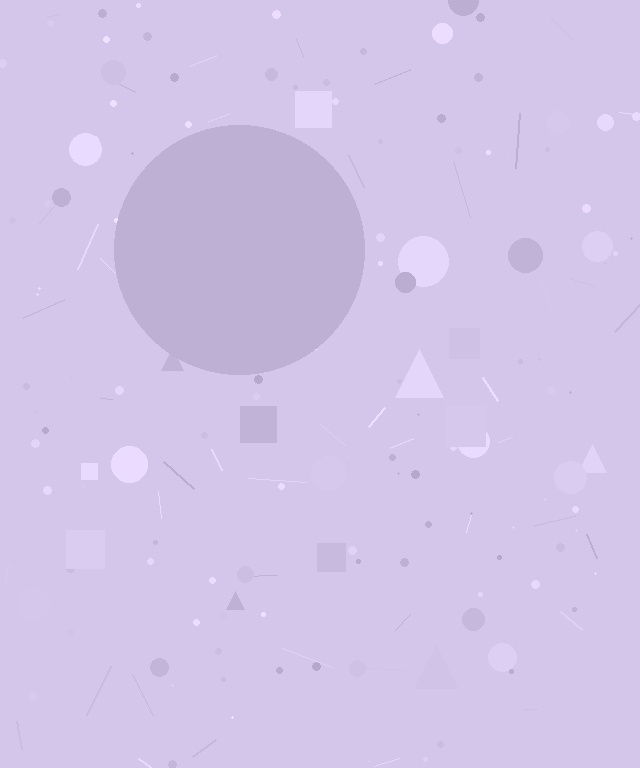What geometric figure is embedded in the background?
A circle is embedded in the background.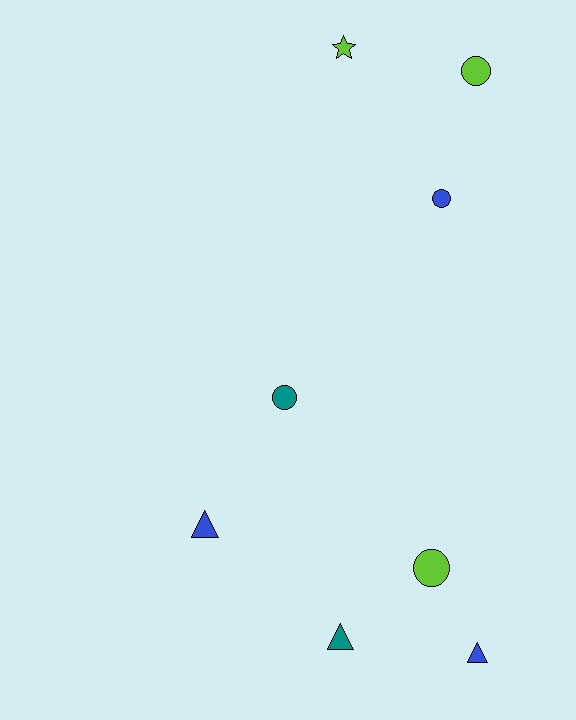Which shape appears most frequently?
Circle, with 4 objects.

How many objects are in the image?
There are 8 objects.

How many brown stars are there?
There are no brown stars.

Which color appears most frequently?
Blue, with 3 objects.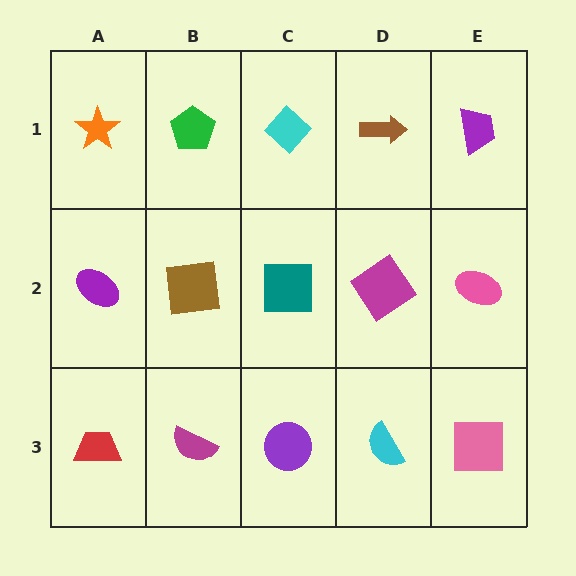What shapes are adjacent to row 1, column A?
A purple ellipse (row 2, column A), a green pentagon (row 1, column B).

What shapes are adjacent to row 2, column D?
A brown arrow (row 1, column D), a cyan semicircle (row 3, column D), a teal square (row 2, column C), a pink ellipse (row 2, column E).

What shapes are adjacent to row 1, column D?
A magenta diamond (row 2, column D), a cyan diamond (row 1, column C), a purple trapezoid (row 1, column E).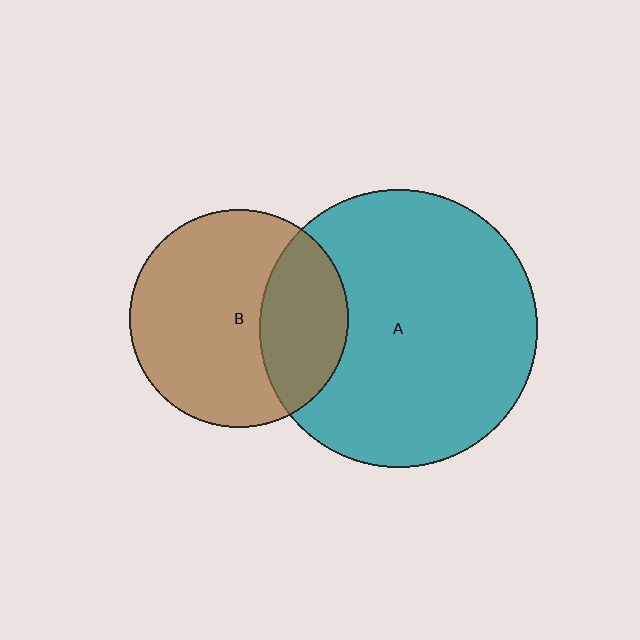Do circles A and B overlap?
Yes.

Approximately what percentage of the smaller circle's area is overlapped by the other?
Approximately 30%.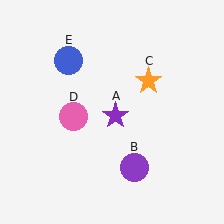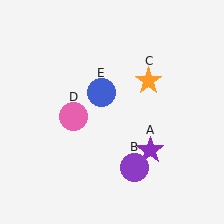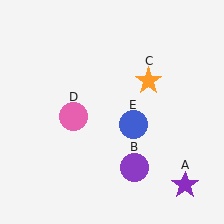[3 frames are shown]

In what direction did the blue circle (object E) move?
The blue circle (object E) moved down and to the right.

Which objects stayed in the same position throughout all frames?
Purple circle (object B) and orange star (object C) and pink circle (object D) remained stationary.